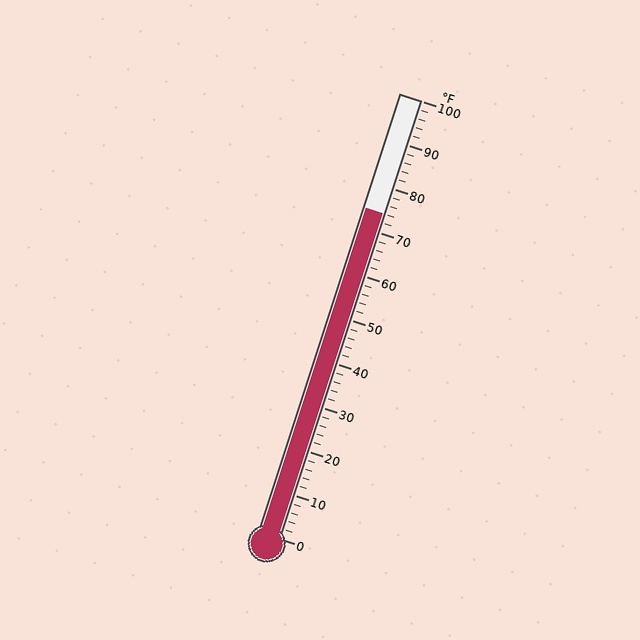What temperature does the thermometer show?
The thermometer shows approximately 74°F.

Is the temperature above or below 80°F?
The temperature is below 80°F.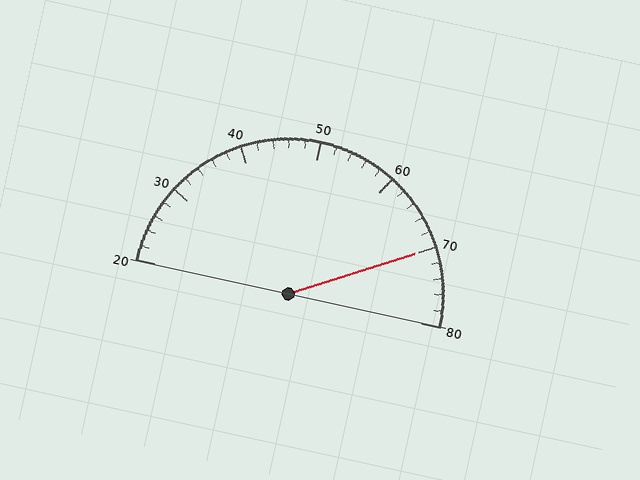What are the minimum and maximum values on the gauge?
The gauge ranges from 20 to 80.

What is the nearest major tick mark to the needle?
The nearest major tick mark is 70.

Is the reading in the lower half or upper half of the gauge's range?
The reading is in the upper half of the range (20 to 80).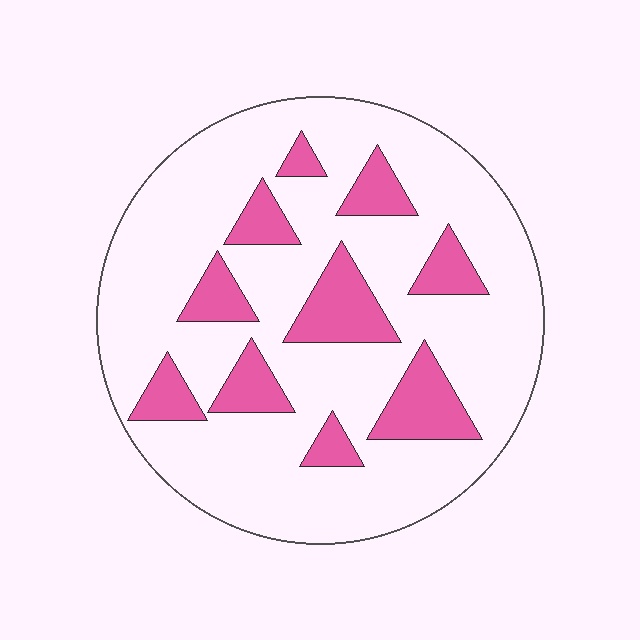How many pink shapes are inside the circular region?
10.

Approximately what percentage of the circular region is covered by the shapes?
Approximately 20%.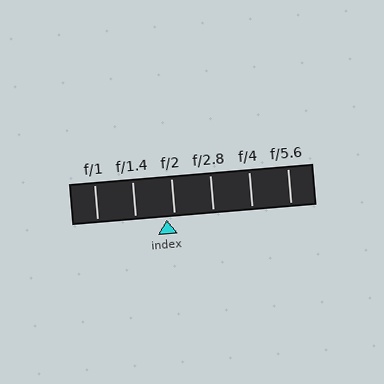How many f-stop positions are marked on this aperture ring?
There are 6 f-stop positions marked.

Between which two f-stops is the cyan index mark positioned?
The index mark is between f/1.4 and f/2.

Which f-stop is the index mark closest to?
The index mark is closest to f/2.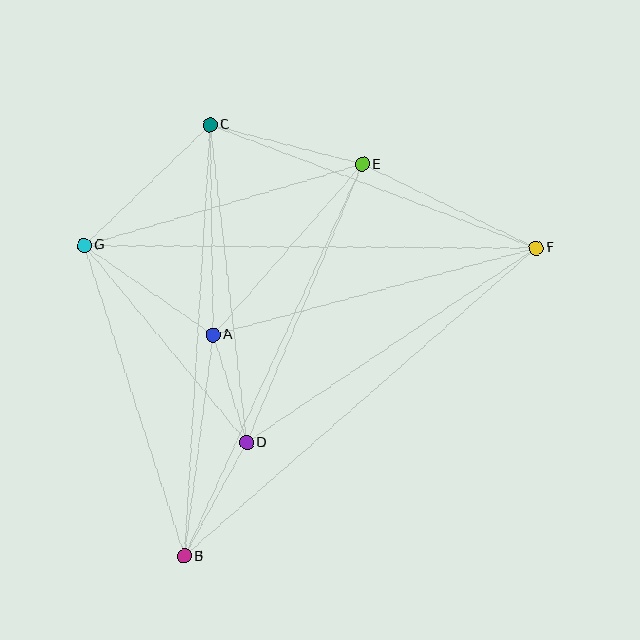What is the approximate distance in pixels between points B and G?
The distance between B and G is approximately 327 pixels.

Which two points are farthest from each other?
Points B and F are farthest from each other.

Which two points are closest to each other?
Points A and D are closest to each other.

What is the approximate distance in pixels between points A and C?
The distance between A and C is approximately 210 pixels.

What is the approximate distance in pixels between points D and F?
The distance between D and F is approximately 349 pixels.